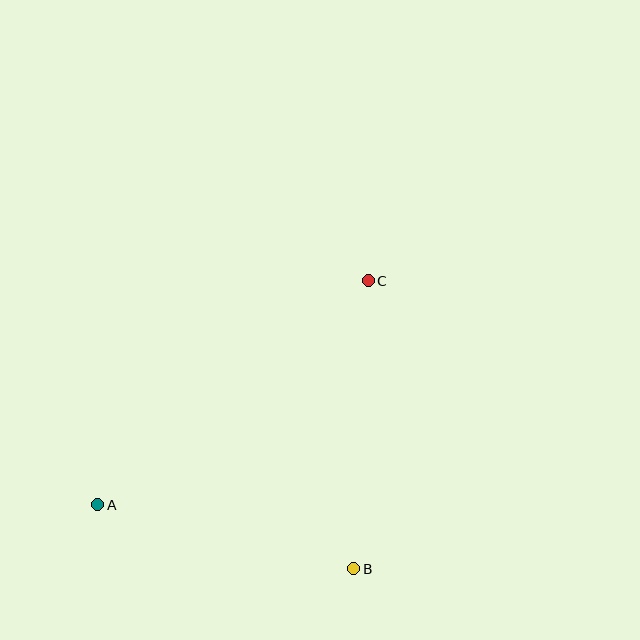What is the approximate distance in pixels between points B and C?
The distance between B and C is approximately 288 pixels.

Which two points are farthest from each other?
Points A and C are farthest from each other.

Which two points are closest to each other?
Points A and B are closest to each other.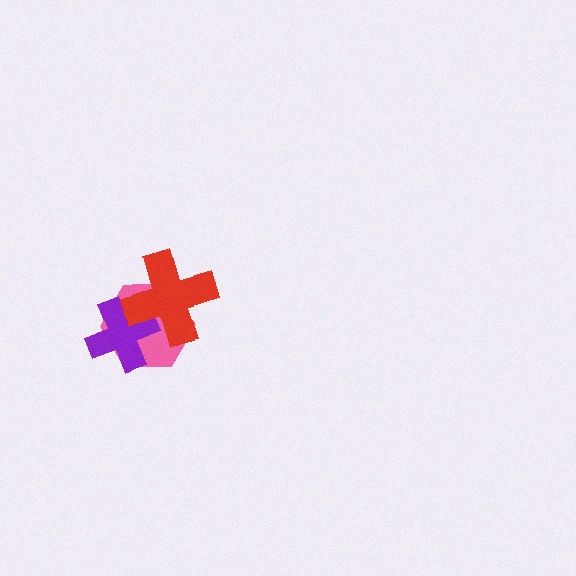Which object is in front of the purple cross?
The red cross is in front of the purple cross.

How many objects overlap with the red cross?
2 objects overlap with the red cross.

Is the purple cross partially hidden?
Yes, it is partially covered by another shape.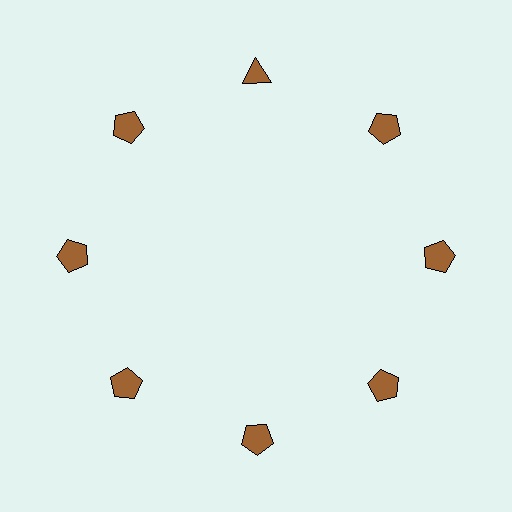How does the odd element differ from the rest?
It has a different shape: triangle instead of pentagon.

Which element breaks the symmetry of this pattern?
The brown triangle at roughly the 12 o'clock position breaks the symmetry. All other shapes are brown pentagons.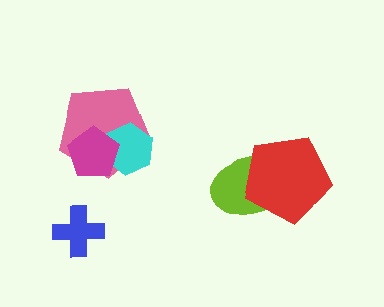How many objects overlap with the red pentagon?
1 object overlaps with the red pentagon.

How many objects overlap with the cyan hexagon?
2 objects overlap with the cyan hexagon.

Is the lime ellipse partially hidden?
Yes, it is partially covered by another shape.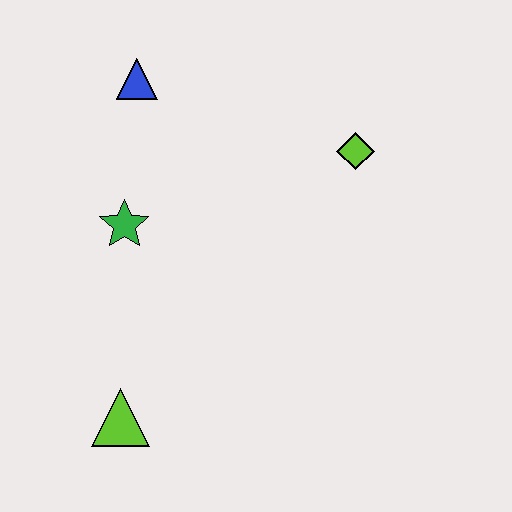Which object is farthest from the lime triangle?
The lime diamond is farthest from the lime triangle.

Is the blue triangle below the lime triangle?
No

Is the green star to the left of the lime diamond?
Yes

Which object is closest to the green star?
The blue triangle is closest to the green star.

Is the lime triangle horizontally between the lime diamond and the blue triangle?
No